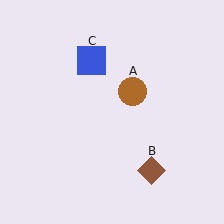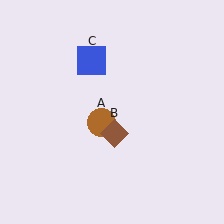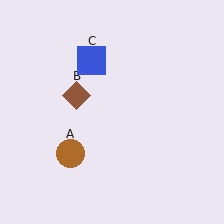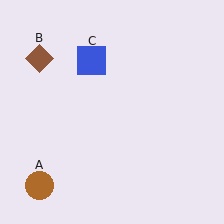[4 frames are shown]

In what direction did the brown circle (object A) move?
The brown circle (object A) moved down and to the left.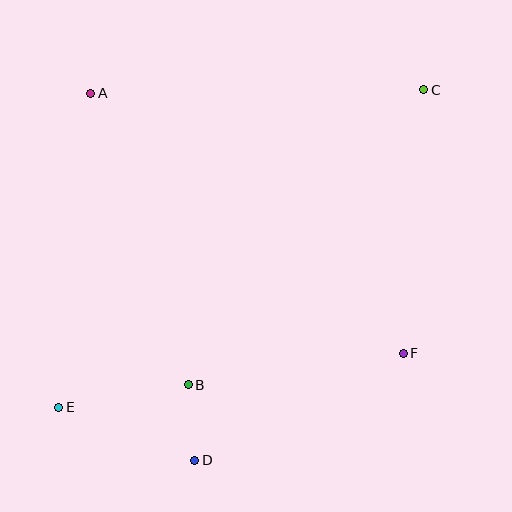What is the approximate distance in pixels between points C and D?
The distance between C and D is approximately 436 pixels.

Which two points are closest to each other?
Points B and D are closest to each other.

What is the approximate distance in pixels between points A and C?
The distance between A and C is approximately 333 pixels.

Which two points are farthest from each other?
Points C and E are farthest from each other.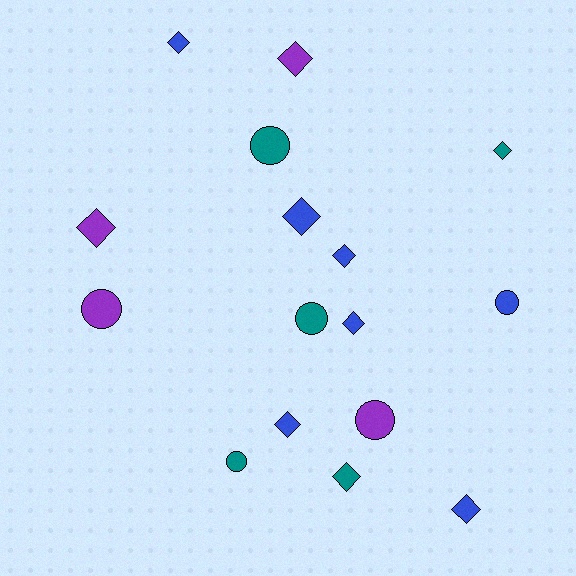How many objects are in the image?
There are 16 objects.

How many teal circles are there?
There are 3 teal circles.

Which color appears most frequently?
Blue, with 7 objects.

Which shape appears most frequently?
Diamond, with 10 objects.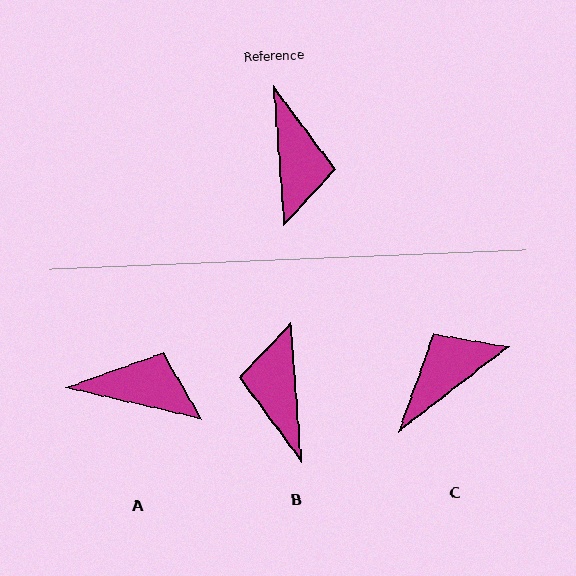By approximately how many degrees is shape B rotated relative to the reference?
Approximately 180 degrees counter-clockwise.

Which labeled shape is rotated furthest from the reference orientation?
B, about 180 degrees away.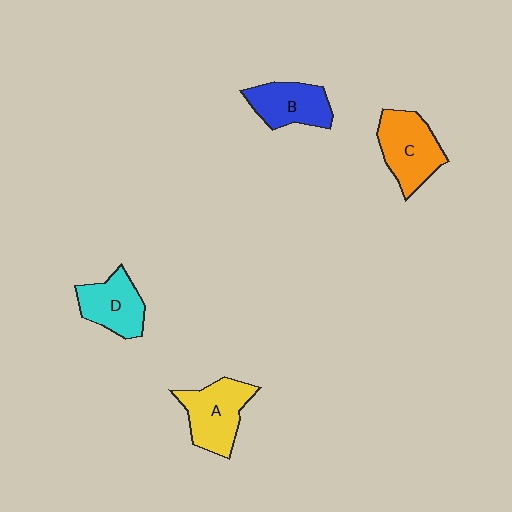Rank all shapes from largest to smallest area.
From largest to smallest: C (orange), A (yellow), B (blue), D (cyan).